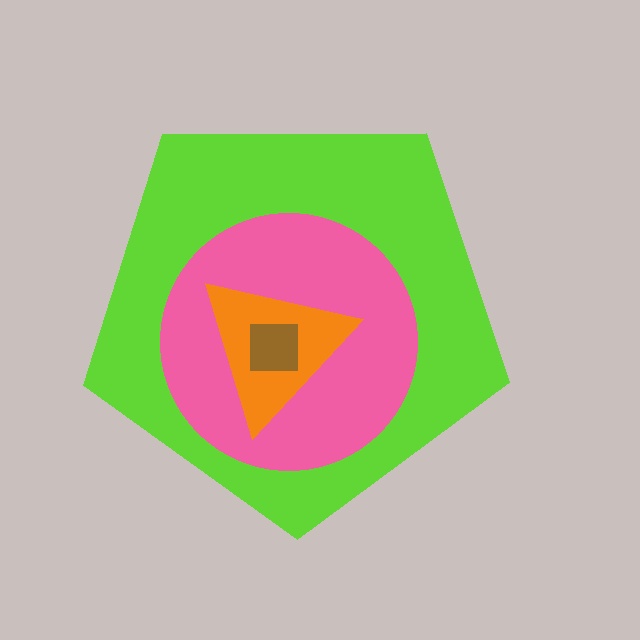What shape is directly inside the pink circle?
The orange triangle.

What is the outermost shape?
The lime pentagon.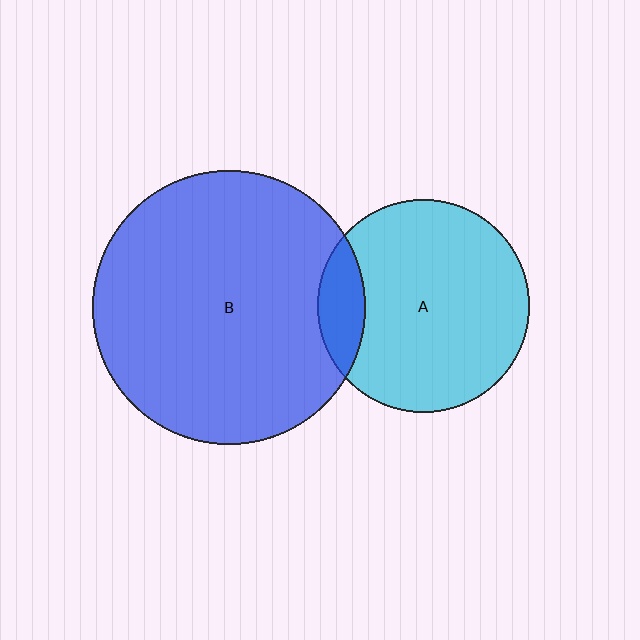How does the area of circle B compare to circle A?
Approximately 1.7 times.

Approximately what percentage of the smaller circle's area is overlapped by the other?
Approximately 15%.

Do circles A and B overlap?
Yes.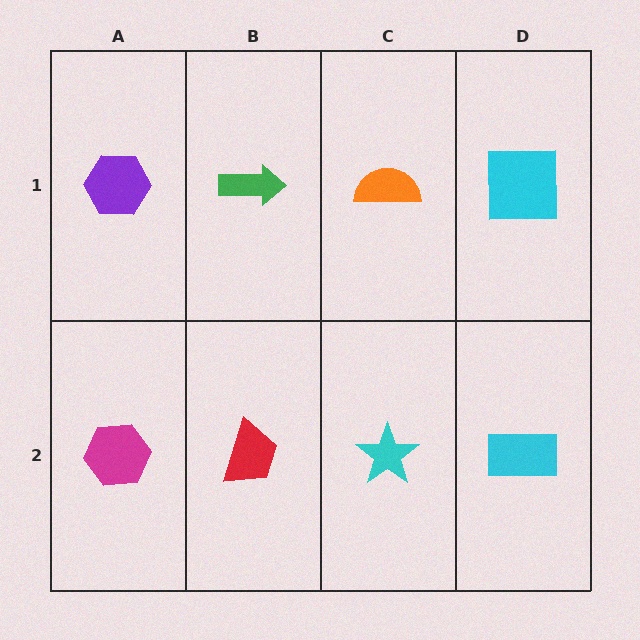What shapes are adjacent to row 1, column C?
A cyan star (row 2, column C), a green arrow (row 1, column B), a cyan square (row 1, column D).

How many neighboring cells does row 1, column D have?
2.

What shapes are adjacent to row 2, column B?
A green arrow (row 1, column B), a magenta hexagon (row 2, column A), a cyan star (row 2, column C).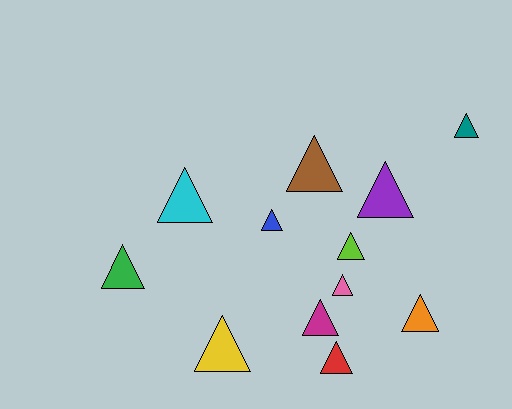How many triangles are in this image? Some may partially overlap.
There are 12 triangles.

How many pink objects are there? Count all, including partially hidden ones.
There is 1 pink object.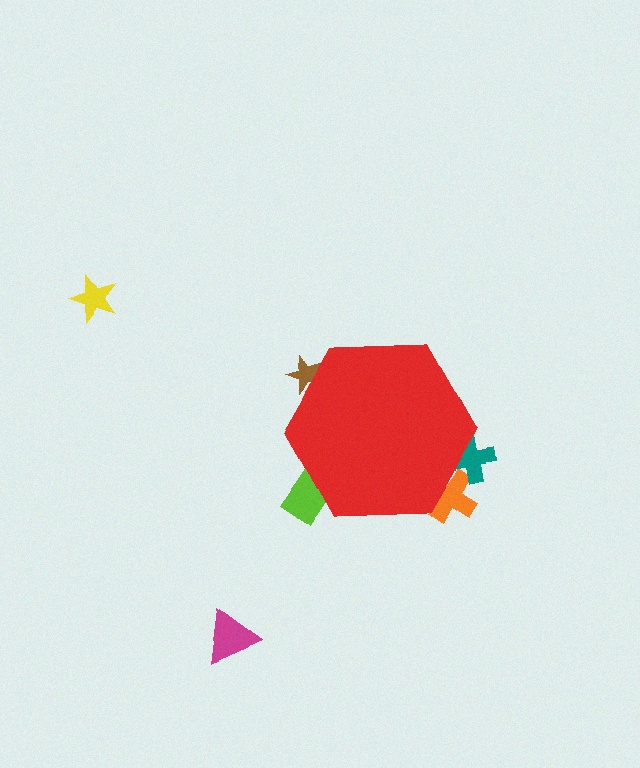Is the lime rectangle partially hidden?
Yes, the lime rectangle is partially hidden behind the red hexagon.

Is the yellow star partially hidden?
No, the yellow star is fully visible.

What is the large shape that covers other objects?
A red hexagon.